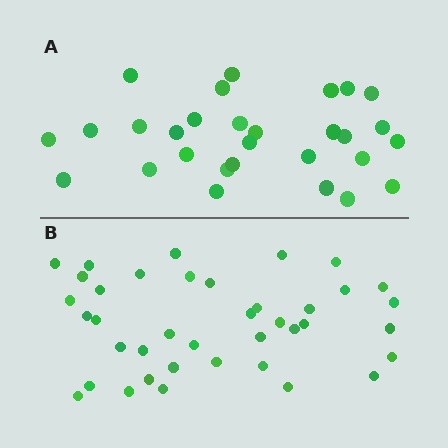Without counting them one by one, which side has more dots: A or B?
Region B (the bottom region) has more dots.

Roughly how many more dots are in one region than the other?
Region B has roughly 10 or so more dots than region A.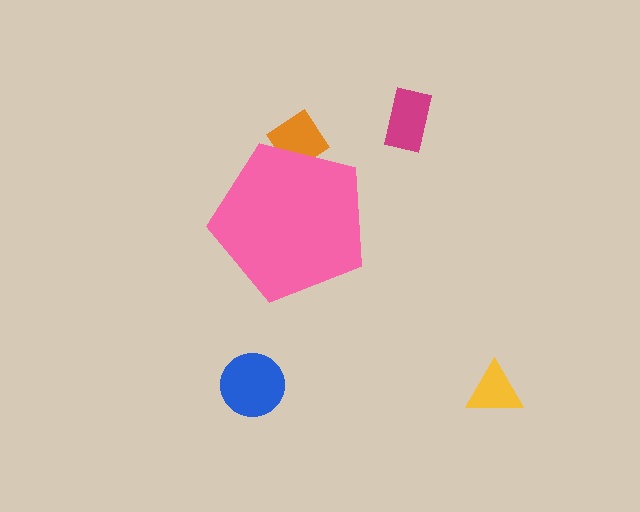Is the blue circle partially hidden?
No, the blue circle is fully visible.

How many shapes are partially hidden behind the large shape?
1 shape is partially hidden.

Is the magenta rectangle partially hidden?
No, the magenta rectangle is fully visible.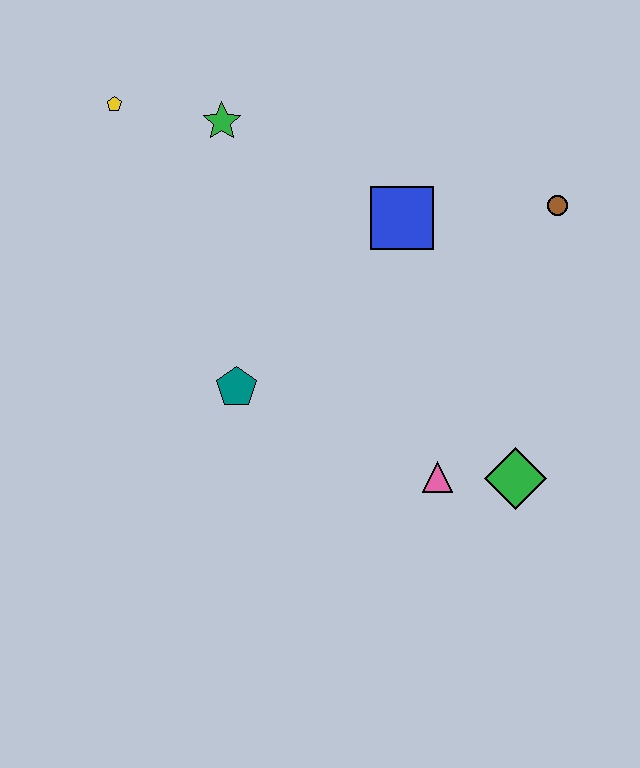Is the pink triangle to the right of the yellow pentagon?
Yes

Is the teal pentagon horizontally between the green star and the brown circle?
Yes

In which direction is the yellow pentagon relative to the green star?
The yellow pentagon is to the left of the green star.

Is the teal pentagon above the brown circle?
No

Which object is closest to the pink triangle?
The green diamond is closest to the pink triangle.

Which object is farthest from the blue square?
The yellow pentagon is farthest from the blue square.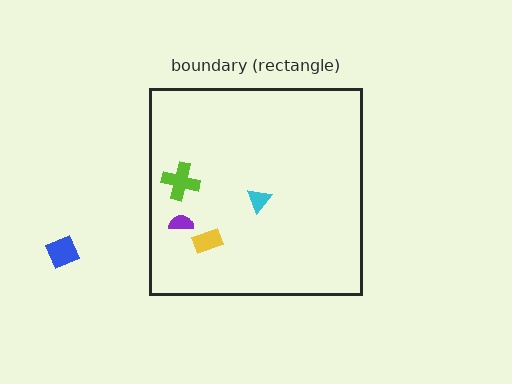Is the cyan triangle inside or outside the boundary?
Inside.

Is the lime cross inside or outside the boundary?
Inside.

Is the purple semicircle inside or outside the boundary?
Inside.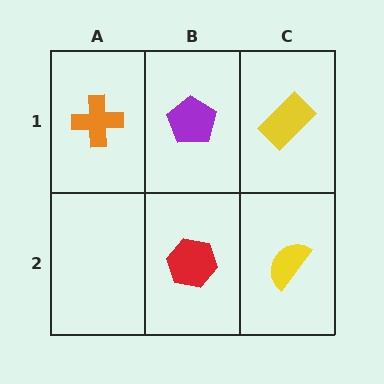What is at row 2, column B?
A red hexagon.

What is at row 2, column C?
A yellow semicircle.